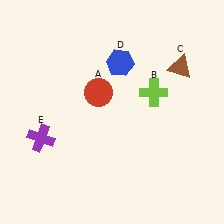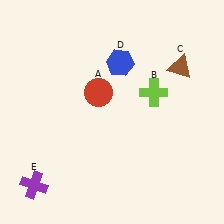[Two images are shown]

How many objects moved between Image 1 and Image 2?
1 object moved between the two images.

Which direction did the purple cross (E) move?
The purple cross (E) moved down.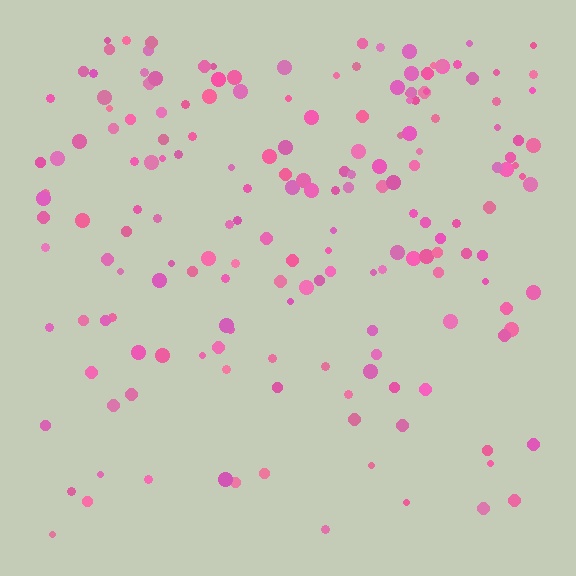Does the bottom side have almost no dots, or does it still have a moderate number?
Still a moderate number, just noticeably fewer than the top.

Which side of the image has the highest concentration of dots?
The top.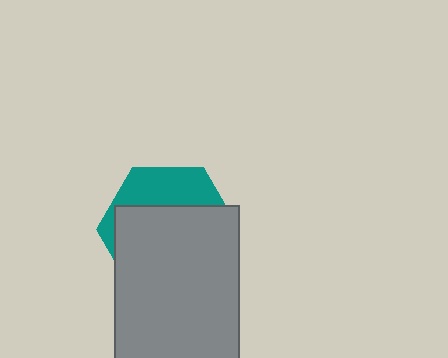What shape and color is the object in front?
The object in front is a gray rectangle.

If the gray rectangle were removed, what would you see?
You would see the complete teal hexagon.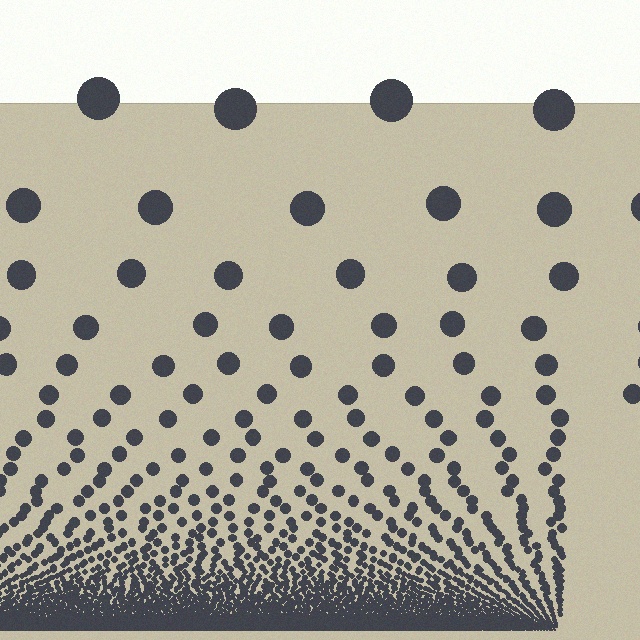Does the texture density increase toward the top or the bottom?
Density increases toward the bottom.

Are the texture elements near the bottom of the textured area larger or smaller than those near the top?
Smaller. The gradient is inverted — elements near the bottom are smaller and denser.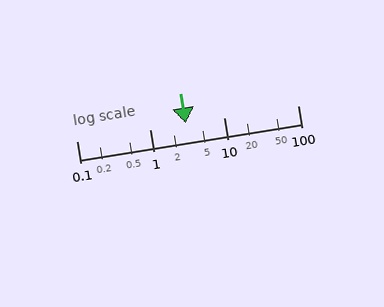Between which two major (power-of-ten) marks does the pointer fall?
The pointer is between 1 and 10.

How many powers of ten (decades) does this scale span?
The scale spans 3 decades, from 0.1 to 100.